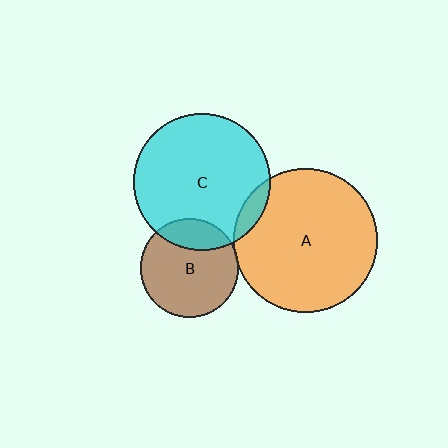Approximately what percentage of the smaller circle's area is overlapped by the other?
Approximately 5%.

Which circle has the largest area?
Circle A (orange).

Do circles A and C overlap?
Yes.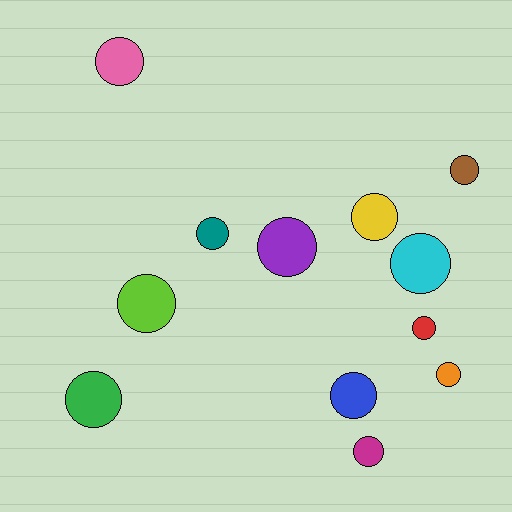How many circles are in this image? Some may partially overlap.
There are 12 circles.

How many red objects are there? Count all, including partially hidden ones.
There is 1 red object.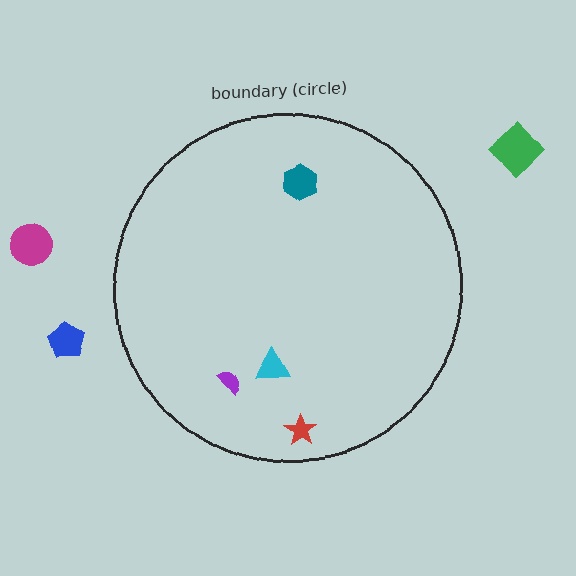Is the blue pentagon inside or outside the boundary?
Outside.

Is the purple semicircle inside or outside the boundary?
Inside.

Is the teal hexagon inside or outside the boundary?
Inside.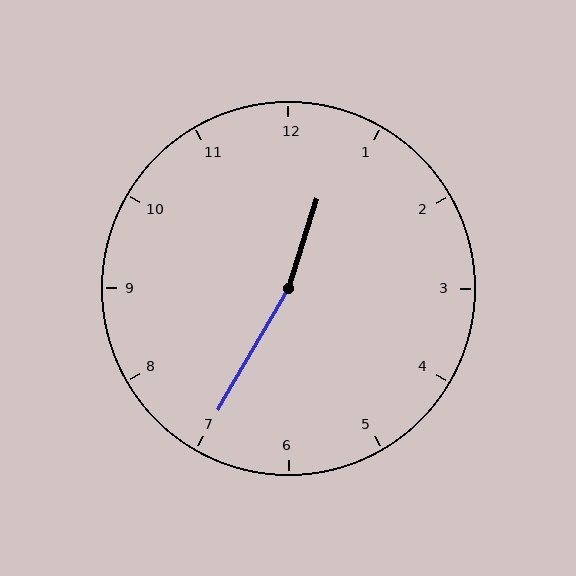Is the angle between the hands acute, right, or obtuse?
It is obtuse.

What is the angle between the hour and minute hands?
Approximately 168 degrees.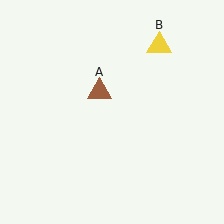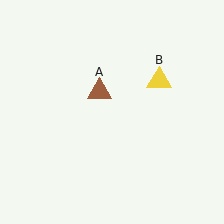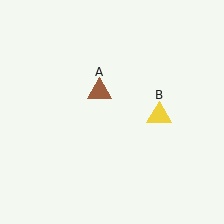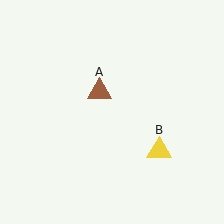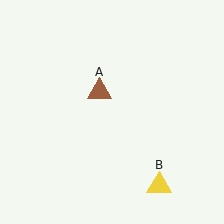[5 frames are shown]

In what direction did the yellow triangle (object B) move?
The yellow triangle (object B) moved down.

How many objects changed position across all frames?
1 object changed position: yellow triangle (object B).